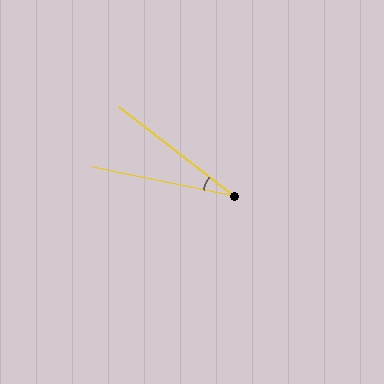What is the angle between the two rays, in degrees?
Approximately 26 degrees.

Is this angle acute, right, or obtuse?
It is acute.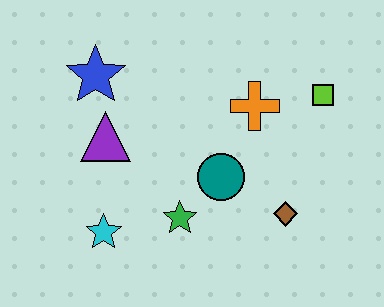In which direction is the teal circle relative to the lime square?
The teal circle is to the left of the lime square.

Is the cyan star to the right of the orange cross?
No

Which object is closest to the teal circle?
The green star is closest to the teal circle.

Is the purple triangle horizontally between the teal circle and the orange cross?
No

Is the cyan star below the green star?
Yes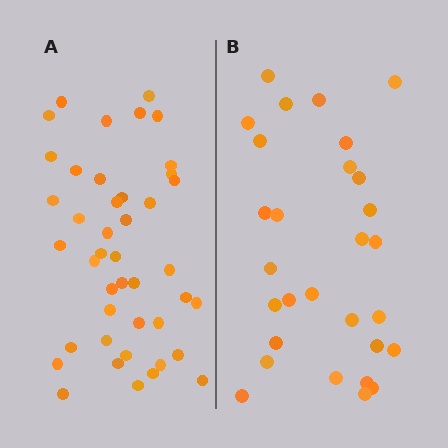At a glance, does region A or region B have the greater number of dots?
Region A (the left region) has more dots.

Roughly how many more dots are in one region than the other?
Region A has approximately 15 more dots than region B.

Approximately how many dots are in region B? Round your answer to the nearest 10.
About 30 dots. (The exact count is 29, which rounds to 30.)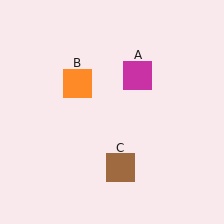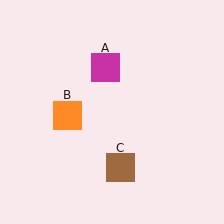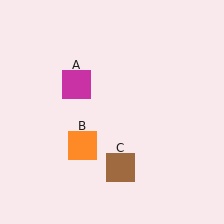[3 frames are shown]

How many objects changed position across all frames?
2 objects changed position: magenta square (object A), orange square (object B).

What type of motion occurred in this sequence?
The magenta square (object A), orange square (object B) rotated counterclockwise around the center of the scene.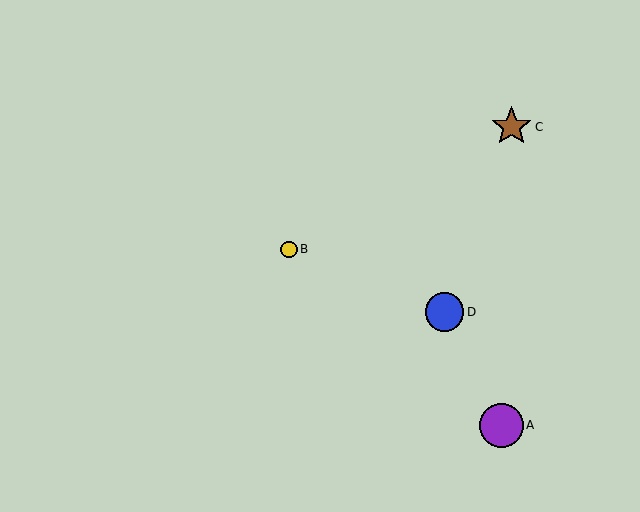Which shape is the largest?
The purple circle (labeled A) is the largest.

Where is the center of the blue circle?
The center of the blue circle is at (444, 312).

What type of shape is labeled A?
Shape A is a purple circle.